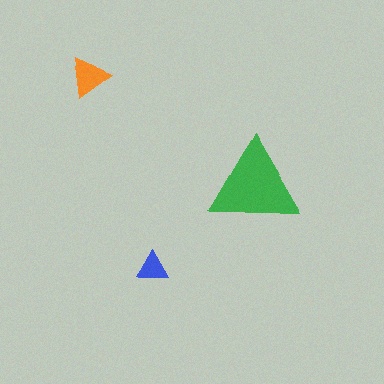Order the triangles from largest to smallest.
the green one, the orange one, the blue one.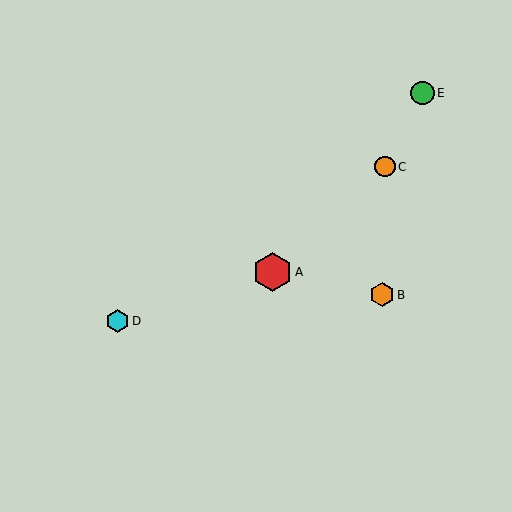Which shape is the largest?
The red hexagon (labeled A) is the largest.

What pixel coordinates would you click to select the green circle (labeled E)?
Click at (423, 93) to select the green circle E.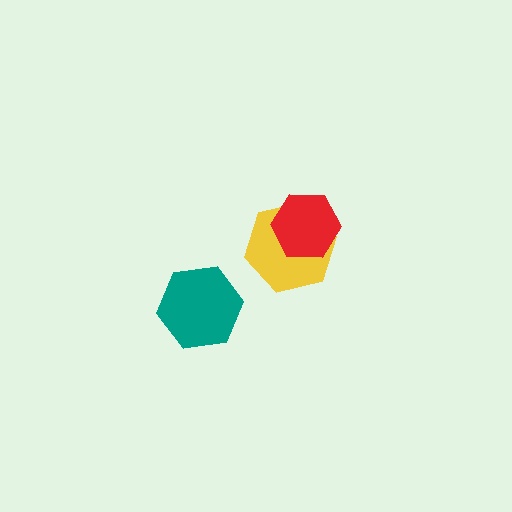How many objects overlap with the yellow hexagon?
1 object overlaps with the yellow hexagon.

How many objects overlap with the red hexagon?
1 object overlaps with the red hexagon.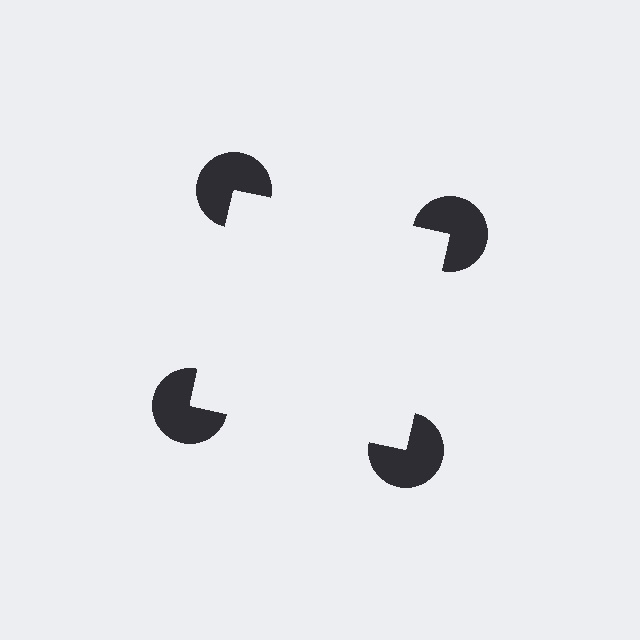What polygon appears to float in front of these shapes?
An illusory square — its edges are inferred from the aligned wedge cuts in the pac-man discs, not physically drawn.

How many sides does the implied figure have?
4 sides.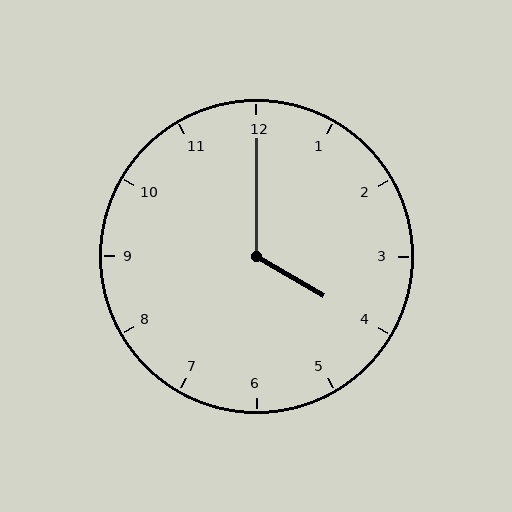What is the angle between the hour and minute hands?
Approximately 120 degrees.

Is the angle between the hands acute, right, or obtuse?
It is obtuse.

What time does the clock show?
4:00.